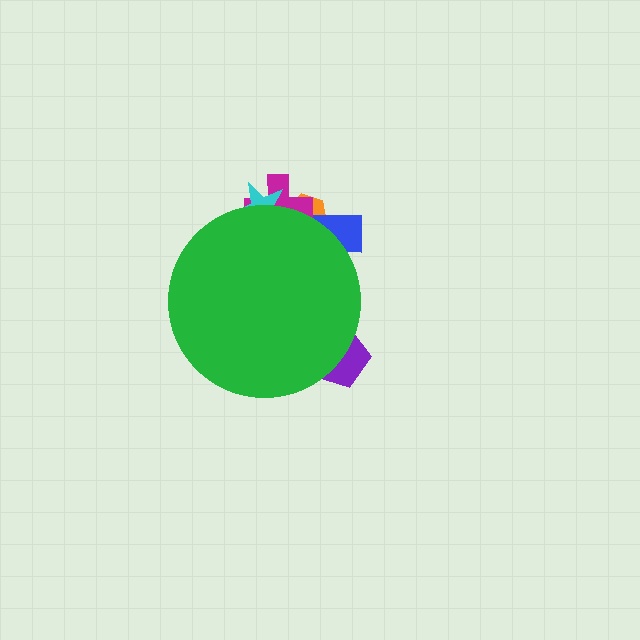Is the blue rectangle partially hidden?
Yes, the blue rectangle is partially hidden behind the green circle.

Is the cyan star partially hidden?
Yes, the cyan star is partially hidden behind the green circle.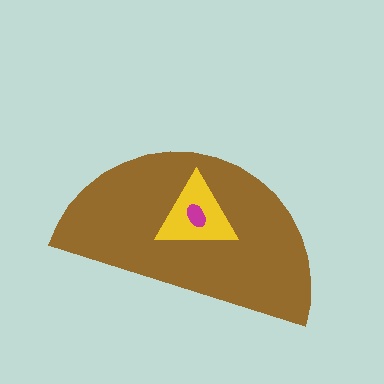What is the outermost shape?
The brown semicircle.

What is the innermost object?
The magenta ellipse.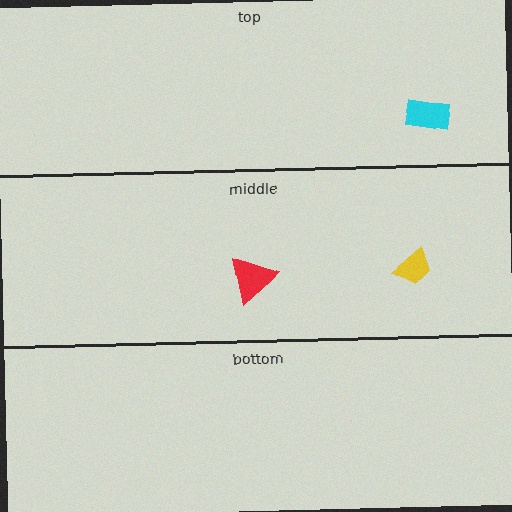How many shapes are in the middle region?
2.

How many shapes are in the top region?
1.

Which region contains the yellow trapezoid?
The middle region.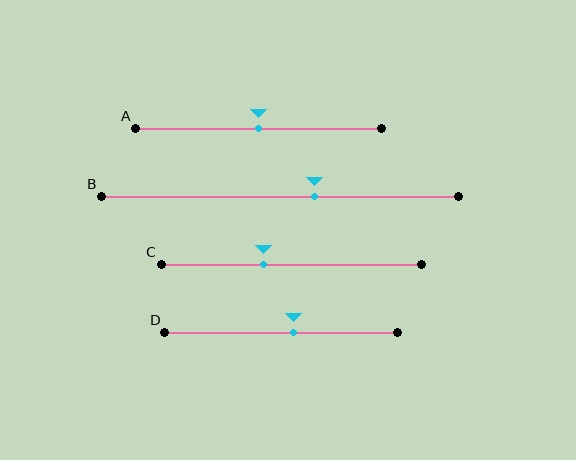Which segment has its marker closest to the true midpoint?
Segment A has its marker closest to the true midpoint.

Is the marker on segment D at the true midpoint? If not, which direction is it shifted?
No, the marker on segment D is shifted to the right by about 5% of the segment length.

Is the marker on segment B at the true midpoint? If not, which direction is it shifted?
No, the marker on segment B is shifted to the right by about 10% of the segment length.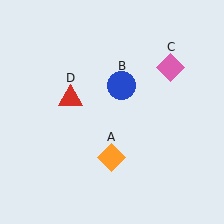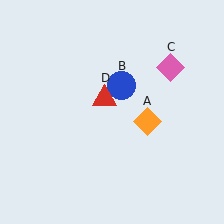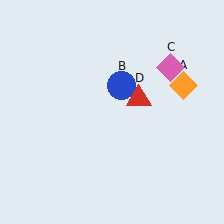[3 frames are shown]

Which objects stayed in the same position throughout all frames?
Blue circle (object B) and pink diamond (object C) remained stationary.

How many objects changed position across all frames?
2 objects changed position: orange diamond (object A), red triangle (object D).